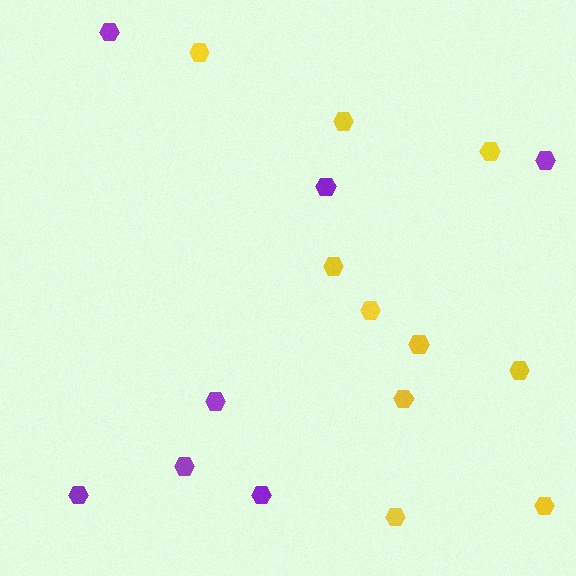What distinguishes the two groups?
There are 2 groups: one group of purple hexagons (7) and one group of yellow hexagons (10).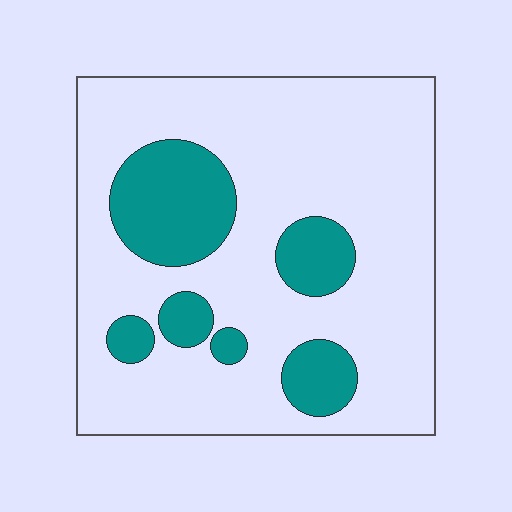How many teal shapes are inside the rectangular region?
6.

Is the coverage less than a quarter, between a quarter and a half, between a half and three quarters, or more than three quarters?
Less than a quarter.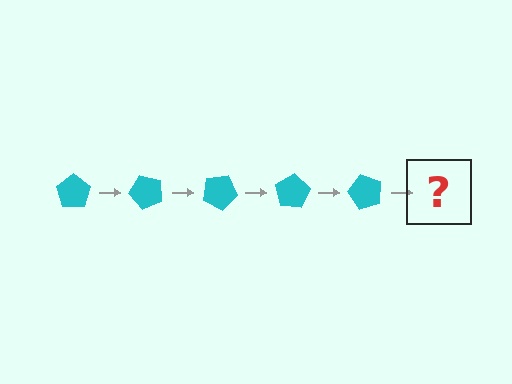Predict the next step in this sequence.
The next step is a cyan pentagon rotated 250 degrees.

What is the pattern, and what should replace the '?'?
The pattern is that the pentagon rotates 50 degrees each step. The '?' should be a cyan pentagon rotated 250 degrees.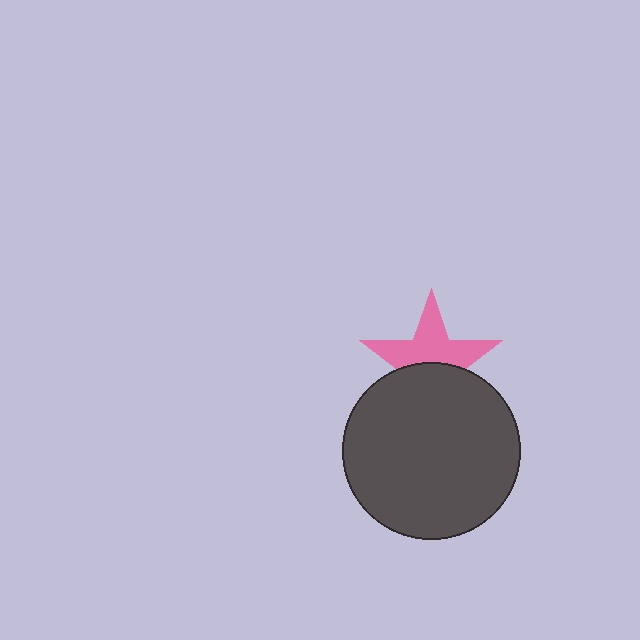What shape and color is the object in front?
The object in front is a dark gray circle.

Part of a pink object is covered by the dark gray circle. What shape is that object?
It is a star.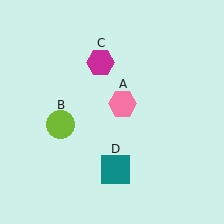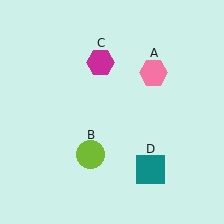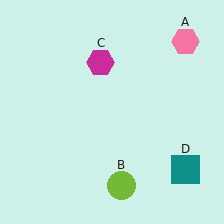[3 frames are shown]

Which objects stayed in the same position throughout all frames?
Magenta hexagon (object C) remained stationary.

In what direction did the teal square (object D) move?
The teal square (object D) moved right.